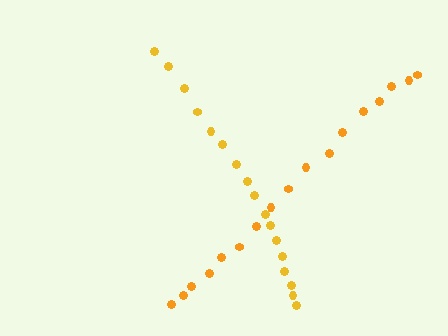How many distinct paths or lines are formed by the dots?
There are 2 distinct paths.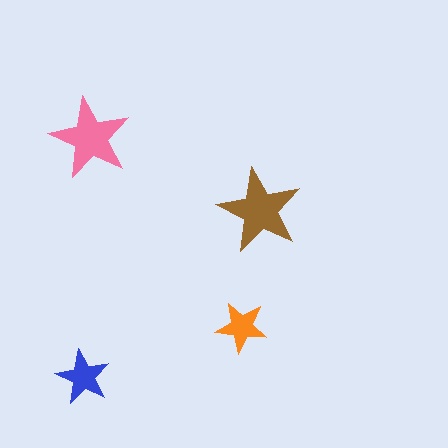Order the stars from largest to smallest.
the brown one, the pink one, the blue one, the orange one.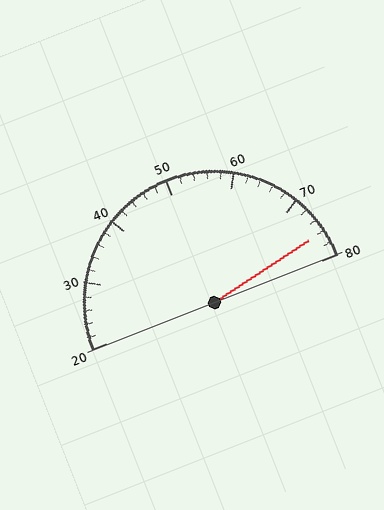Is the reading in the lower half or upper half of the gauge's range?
The reading is in the upper half of the range (20 to 80).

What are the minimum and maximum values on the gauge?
The gauge ranges from 20 to 80.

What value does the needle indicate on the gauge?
The needle indicates approximately 76.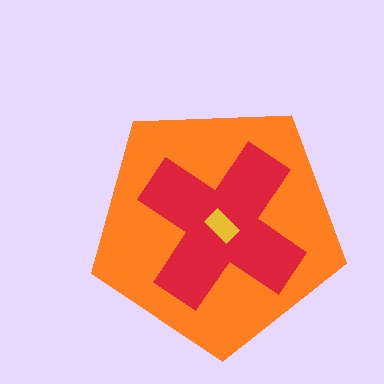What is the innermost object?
The yellow rectangle.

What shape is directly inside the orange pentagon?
The red cross.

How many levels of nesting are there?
3.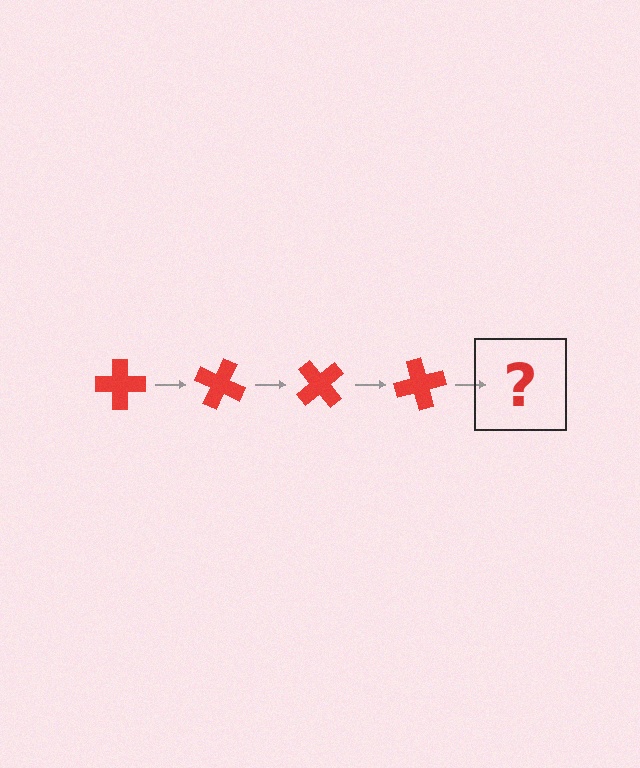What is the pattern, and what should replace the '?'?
The pattern is that the cross rotates 25 degrees each step. The '?' should be a red cross rotated 100 degrees.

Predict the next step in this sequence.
The next step is a red cross rotated 100 degrees.